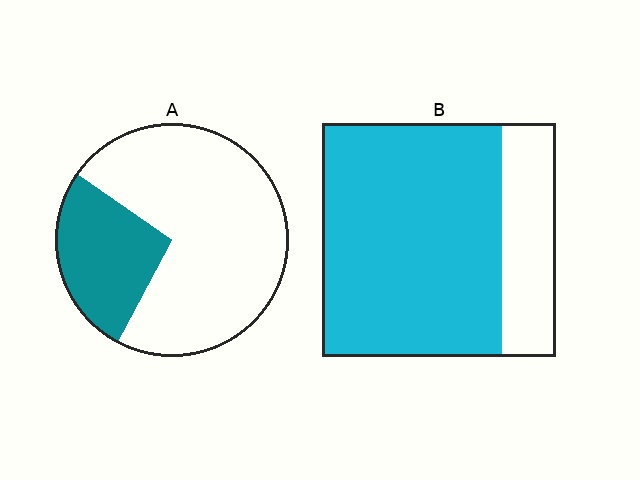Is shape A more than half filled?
No.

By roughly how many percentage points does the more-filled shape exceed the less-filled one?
By roughly 50 percentage points (B over A).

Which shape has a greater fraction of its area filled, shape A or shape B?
Shape B.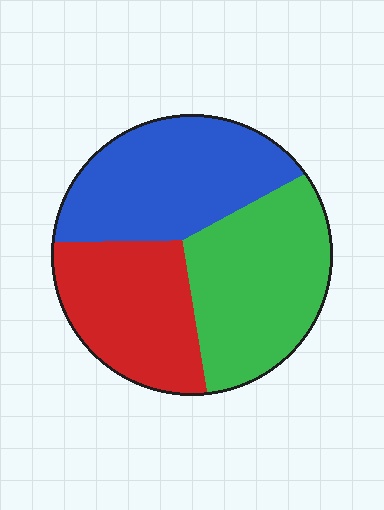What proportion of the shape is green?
Green covers about 35% of the shape.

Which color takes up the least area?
Red, at roughly 30%.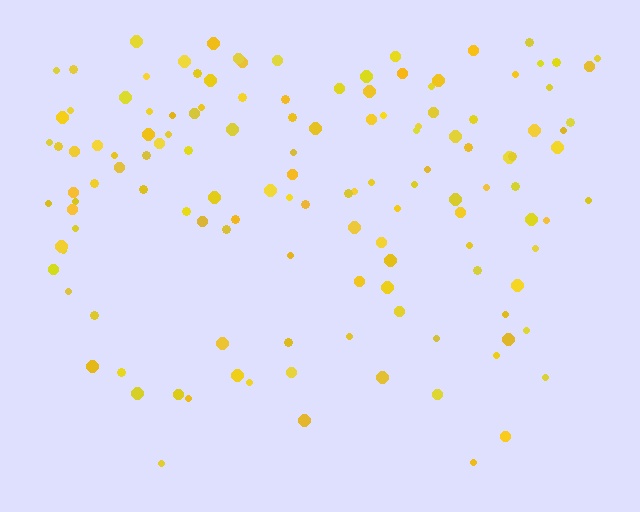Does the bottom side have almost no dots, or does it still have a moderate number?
Still a moderate number, just noticeably fewer than the top.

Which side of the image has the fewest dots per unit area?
The bottom.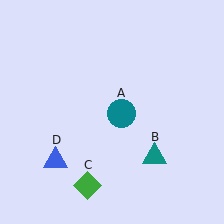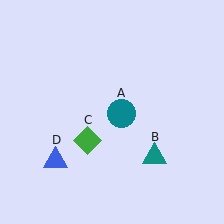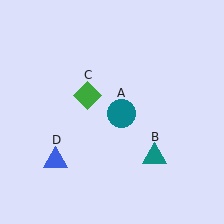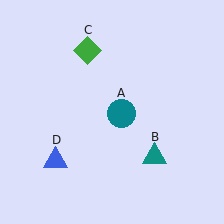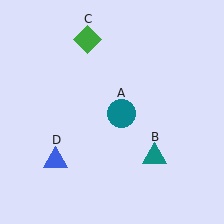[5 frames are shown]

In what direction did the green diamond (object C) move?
The green diamond (object C) moved up.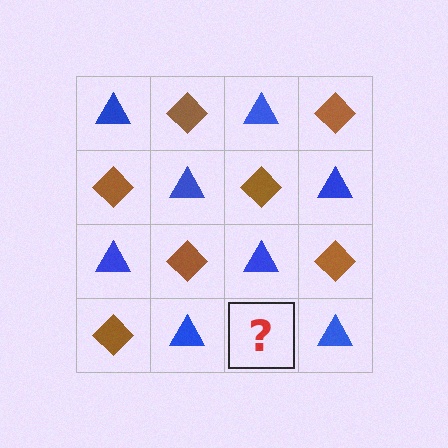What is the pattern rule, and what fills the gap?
The rule is that it alternates blue triangle and brown diamond in a checkerboard pattern. The gap should be filled with a brown diamond.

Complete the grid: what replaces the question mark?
The question mark should be replaced with a brown diamond.